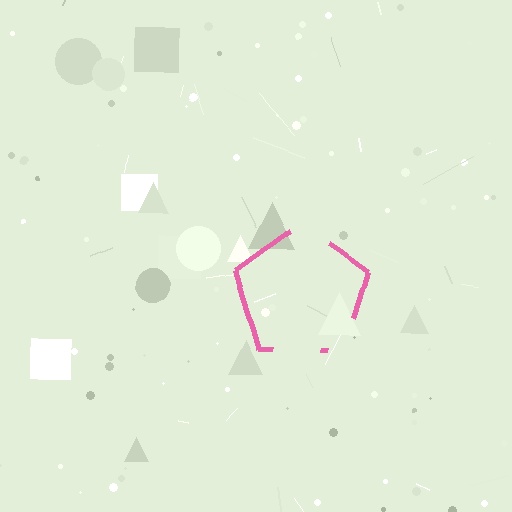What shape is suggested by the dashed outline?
The dashed outline suggests a pentagon.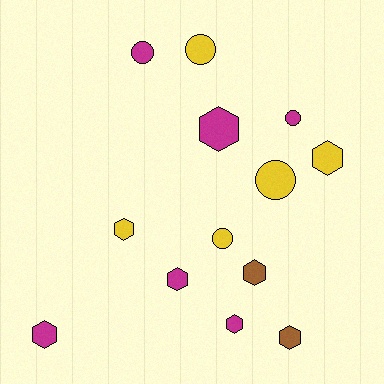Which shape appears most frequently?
Hexagon, with 8 objects.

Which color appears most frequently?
Magenta, with 6 objects.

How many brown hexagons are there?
There are 2 brown hexagons.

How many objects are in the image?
There are 13 objects.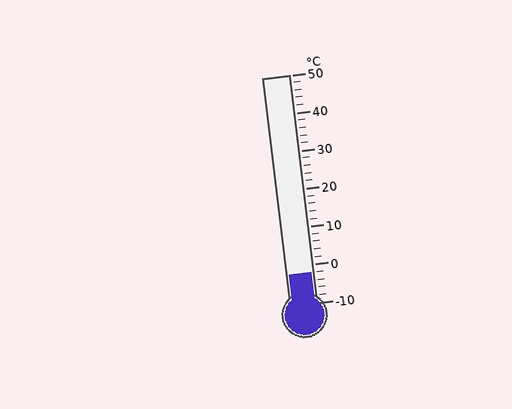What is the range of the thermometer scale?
The thermometer scale ranges from -10°C to 50°C.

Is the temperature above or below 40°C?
The temperature is below 40°C.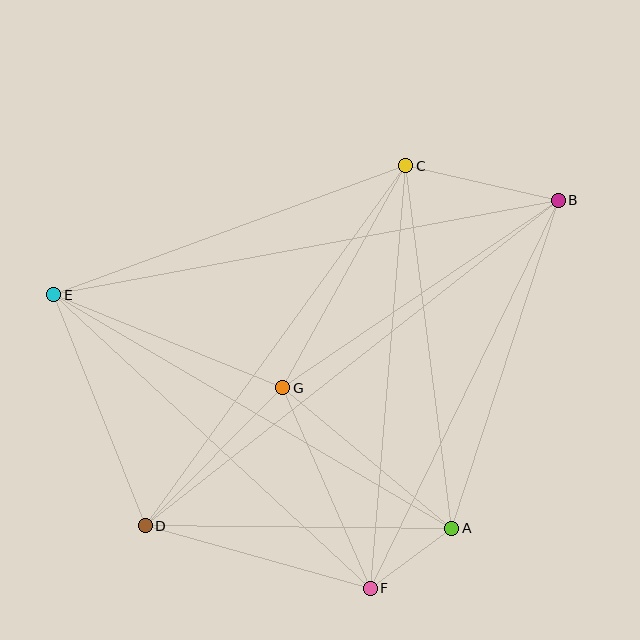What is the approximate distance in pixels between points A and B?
The distance between A and B is approximately 345 pixels.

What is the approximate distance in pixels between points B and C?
The distance between B and C is approximately 156 pixels.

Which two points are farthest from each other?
Points B and D are farthest from each other.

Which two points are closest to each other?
Points A and F are closest to each other.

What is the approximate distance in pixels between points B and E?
The distance between B and E is approximately 513 pixels.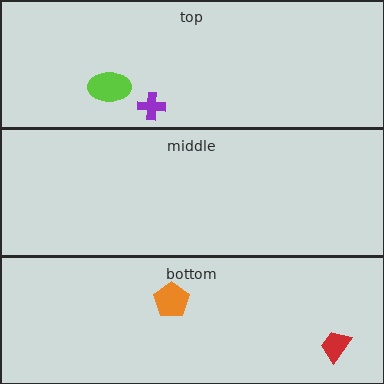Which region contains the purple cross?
The top region.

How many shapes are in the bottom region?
2.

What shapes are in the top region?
The purple cross, the lime ellipse.